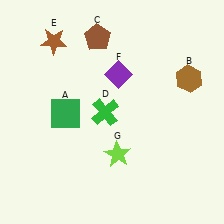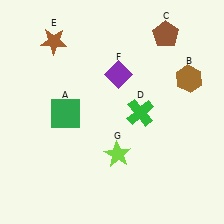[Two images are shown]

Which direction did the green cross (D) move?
The green cross (D) moved right.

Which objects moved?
The objects that moved are: the brown pentagon (C), the green cross (D).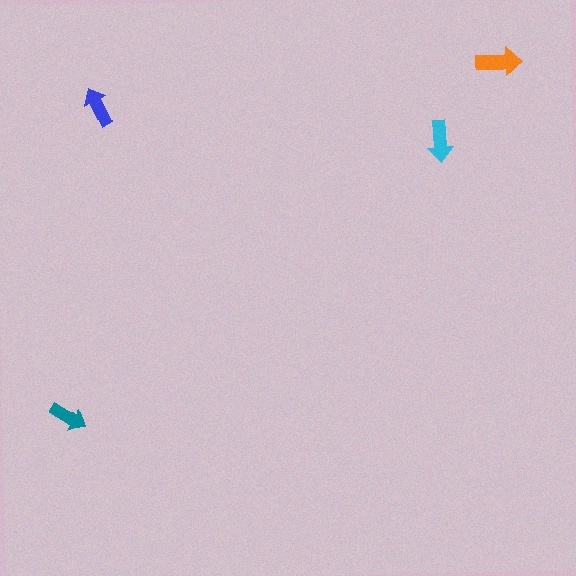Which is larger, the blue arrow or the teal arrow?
The blue one.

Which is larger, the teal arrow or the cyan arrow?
The cyan one.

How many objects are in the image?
There are 4 objects in the image.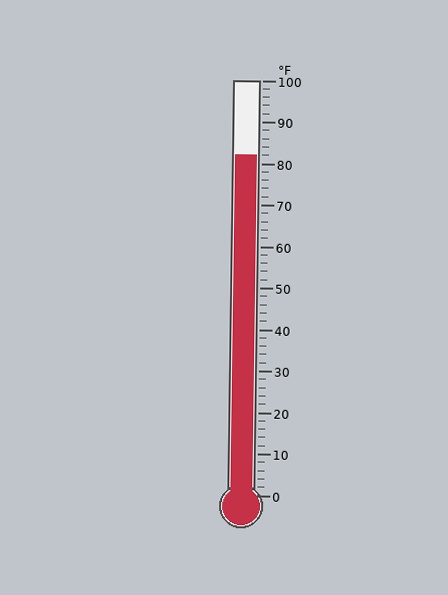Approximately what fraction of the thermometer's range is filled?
The thermometer is filled to approximately 80% of its range.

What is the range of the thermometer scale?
The thermometer scale ranges from 0°F to 100°F.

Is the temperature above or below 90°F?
The temperature is below 90°F.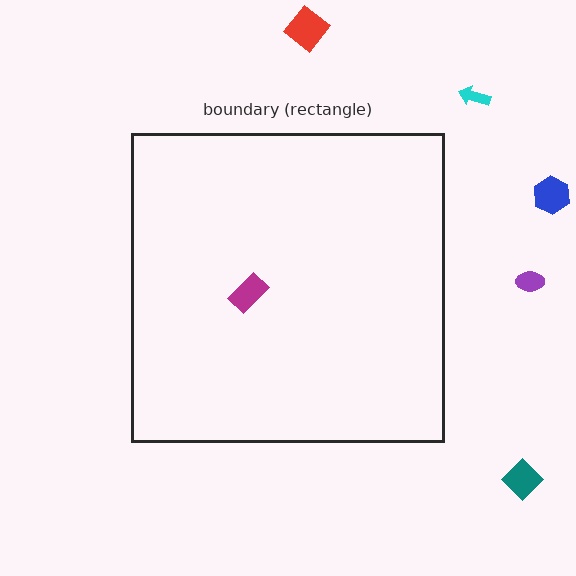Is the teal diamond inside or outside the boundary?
Outside.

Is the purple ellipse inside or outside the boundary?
Outside.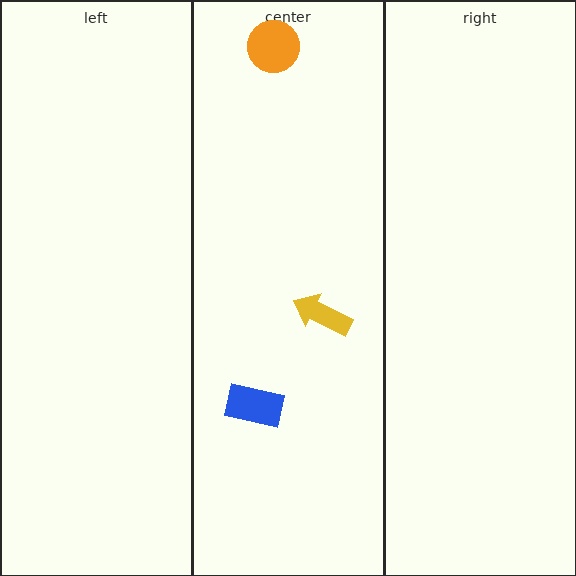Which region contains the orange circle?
The center region.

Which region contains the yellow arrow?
The center region.